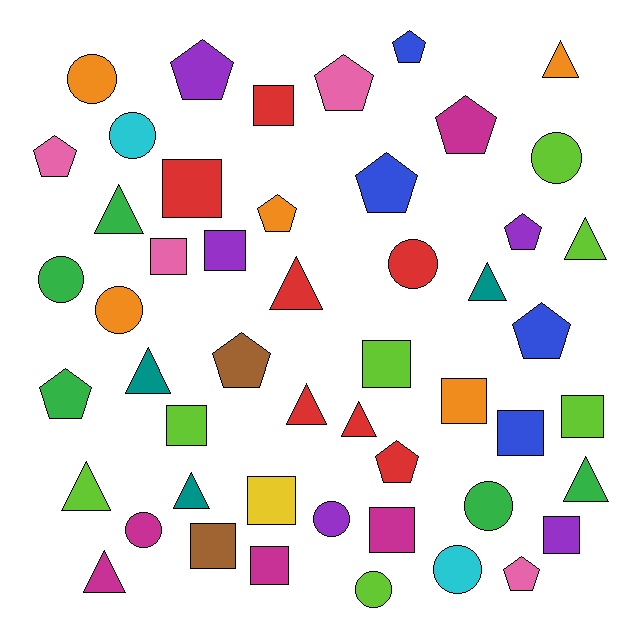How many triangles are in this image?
There are 12 triangles.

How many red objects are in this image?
There are 7 red objects.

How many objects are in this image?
There are 50 objects.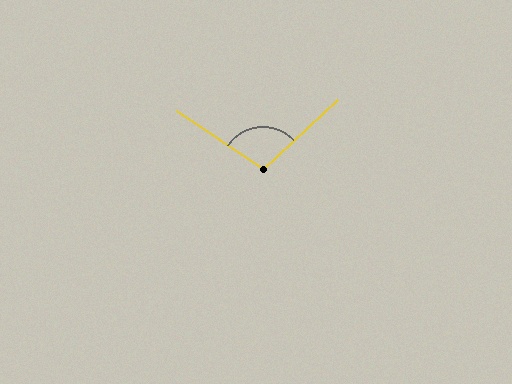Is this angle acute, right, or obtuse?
It is obtuse.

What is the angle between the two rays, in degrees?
Approximately 103 degrees.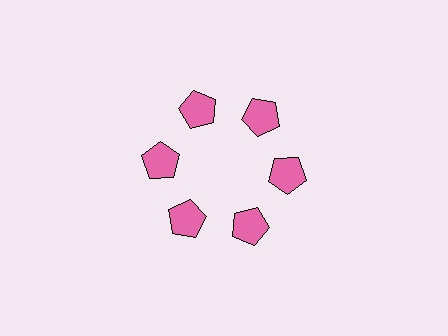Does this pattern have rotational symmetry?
Yes, this pattern has 6-fold rotational symmetry. It looks the same after rotating 60 degrees around the center.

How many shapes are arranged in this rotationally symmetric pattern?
There are 6 shapes, arranged in 6 groups of 1.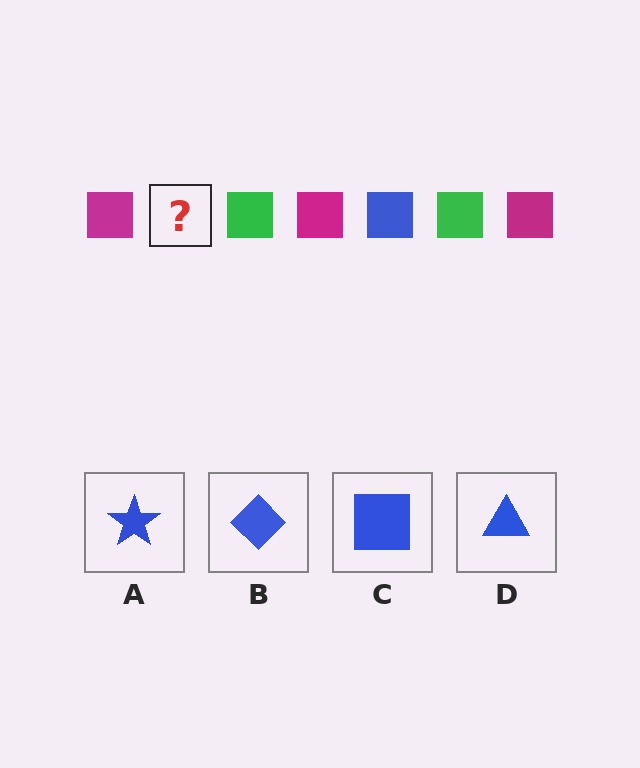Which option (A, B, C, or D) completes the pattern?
C.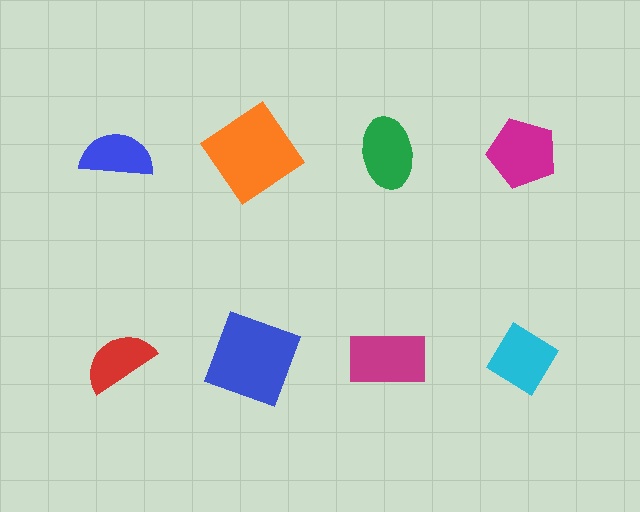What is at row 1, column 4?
A magenta pentagon.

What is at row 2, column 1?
A red semicircle.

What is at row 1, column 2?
An orange diamond.